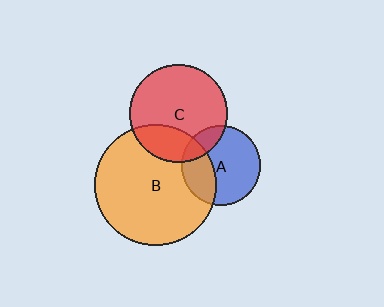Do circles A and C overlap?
Yes.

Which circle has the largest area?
Circle B (orange).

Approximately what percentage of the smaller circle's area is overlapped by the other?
Approximately 15%.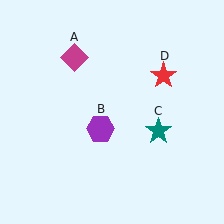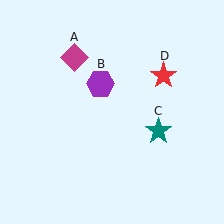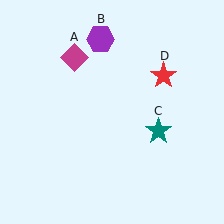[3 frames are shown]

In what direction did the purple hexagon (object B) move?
The purple hexagon (object B) moved up.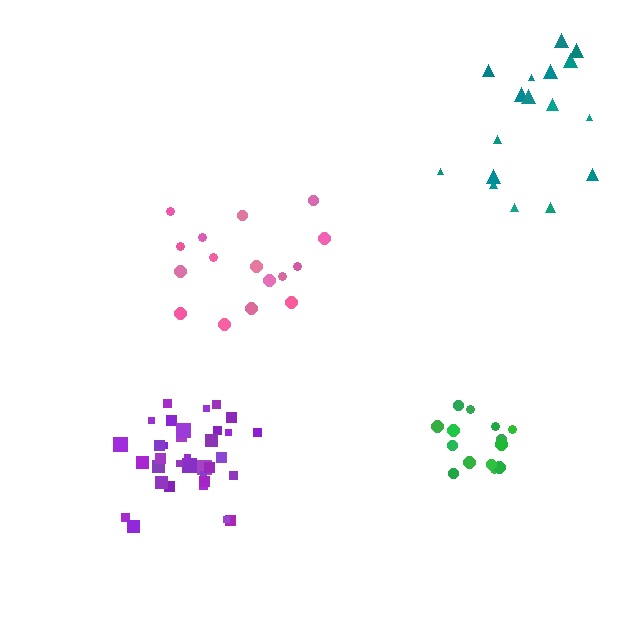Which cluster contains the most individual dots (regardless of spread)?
Purple (34).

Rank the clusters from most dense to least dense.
purple, green, pink, teal.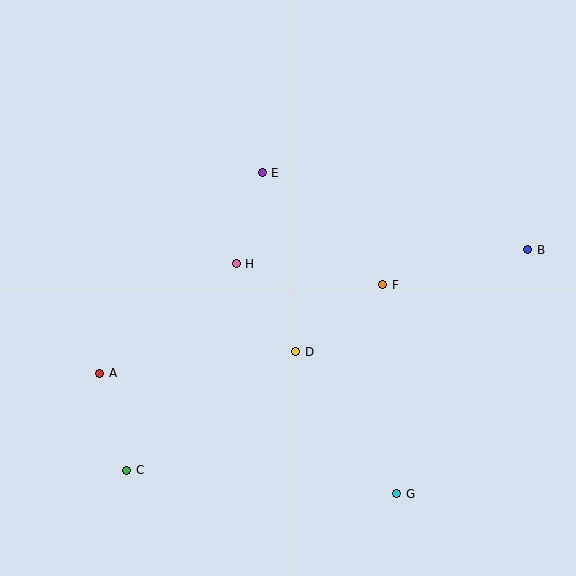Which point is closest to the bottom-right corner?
Point G is closest to the bottom-right corner.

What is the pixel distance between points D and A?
The distance between D and A is 197 pixels.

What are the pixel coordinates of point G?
Point G is at (397, 494).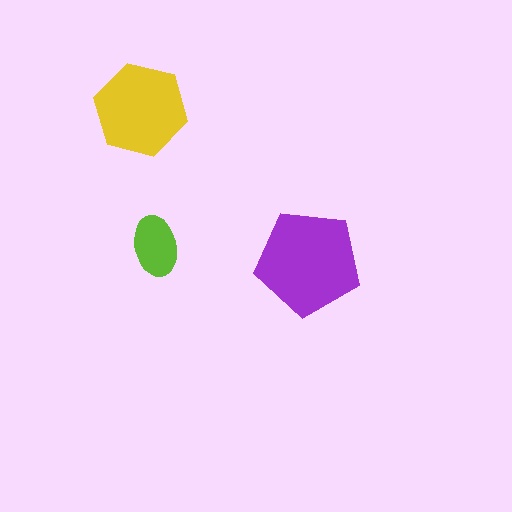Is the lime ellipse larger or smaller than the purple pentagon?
Smaller.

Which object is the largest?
The purple pentagon.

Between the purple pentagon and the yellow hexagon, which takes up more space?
The purple pentagon.